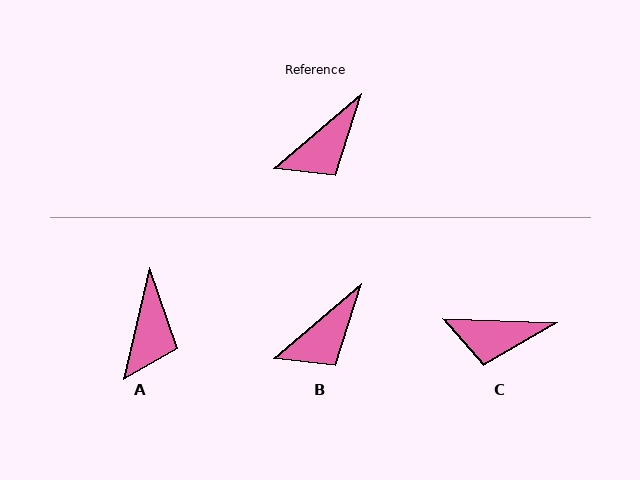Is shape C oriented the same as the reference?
No, it is off by about 42 degrees.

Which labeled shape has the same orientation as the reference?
B.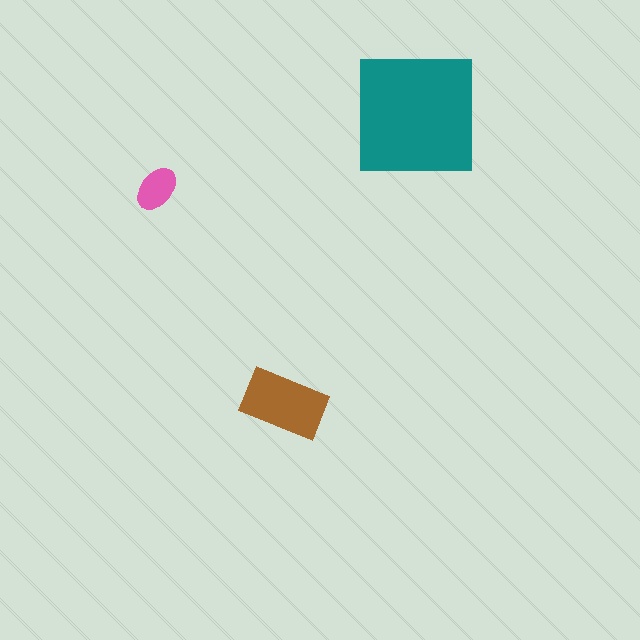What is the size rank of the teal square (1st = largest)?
1st.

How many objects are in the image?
There are 3 objects in the image.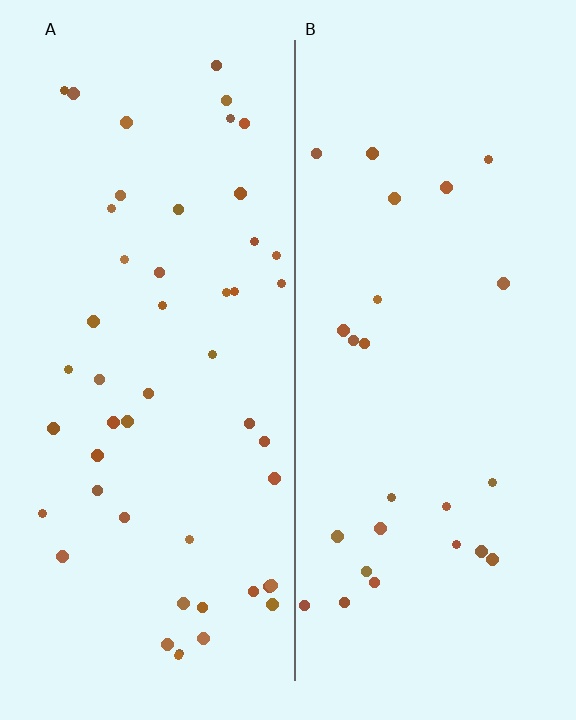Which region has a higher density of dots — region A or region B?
A (the left).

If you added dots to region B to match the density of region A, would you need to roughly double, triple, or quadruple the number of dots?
Approximately double.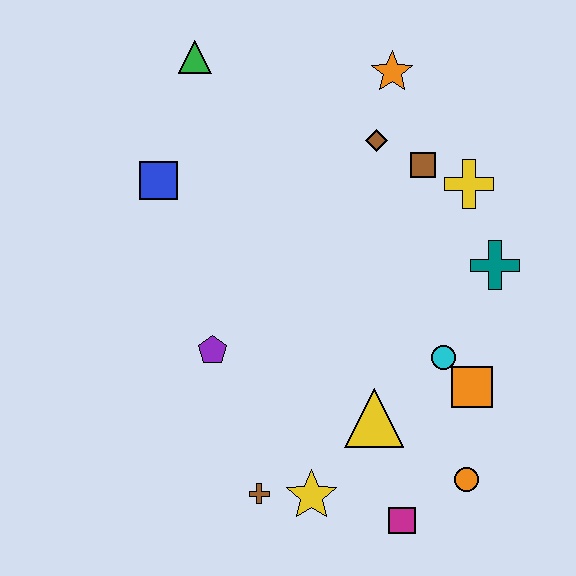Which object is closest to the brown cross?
The yellow star is closest to the brown cross.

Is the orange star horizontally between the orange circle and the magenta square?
No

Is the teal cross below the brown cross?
No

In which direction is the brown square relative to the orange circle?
The brown square is above the orange circle.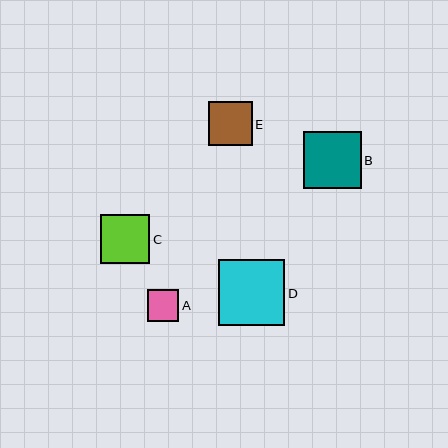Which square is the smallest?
Square A is the smallest with a size of approximately 32 pixels.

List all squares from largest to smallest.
From largest to smallest: D, B, C, E, A.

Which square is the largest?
Square D is the largest with a size of approximately 66 pixels.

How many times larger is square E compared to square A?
Square E is approximately 1.4 times the size of square A.